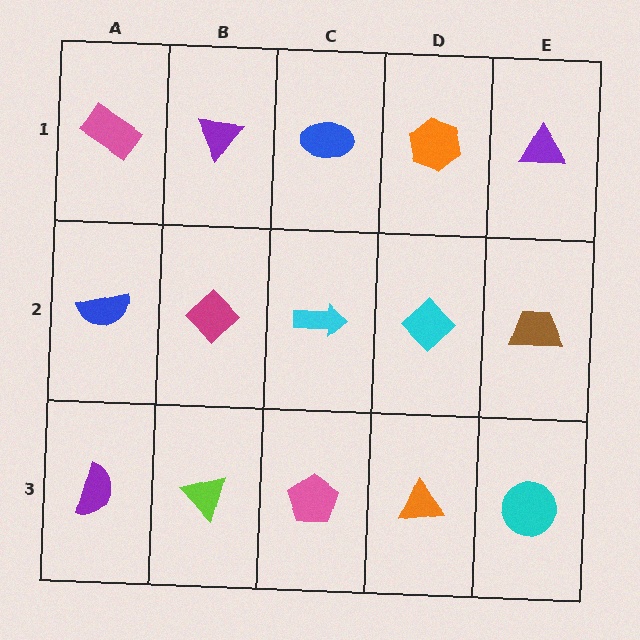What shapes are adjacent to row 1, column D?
A cyan diamond (row 2, column D), a blue ellipse (row 1, column C), a purple triangle (row 1, column E).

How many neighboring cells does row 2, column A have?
3.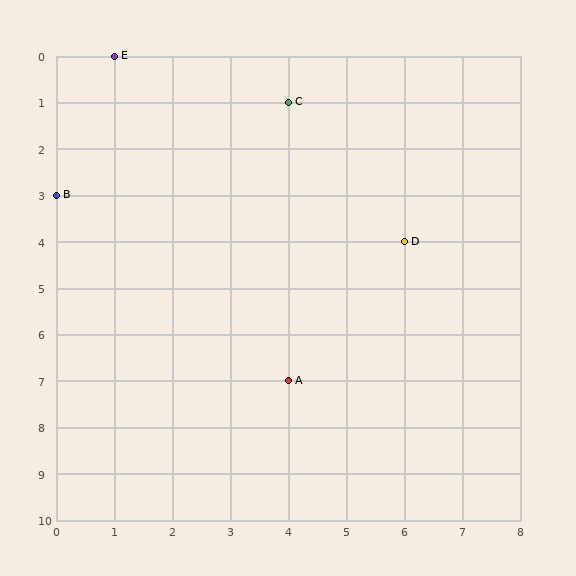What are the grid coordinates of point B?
Point B is at grid coordinates (0, 3).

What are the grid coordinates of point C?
Point C is at grid coordinates (4, 1).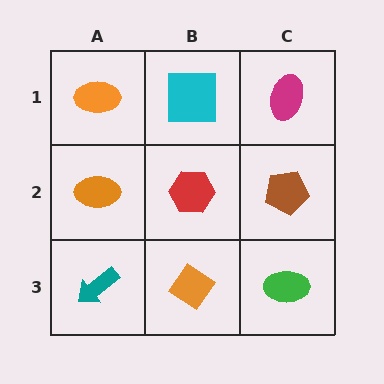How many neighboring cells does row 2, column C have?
3.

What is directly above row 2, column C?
A magenta ellipse.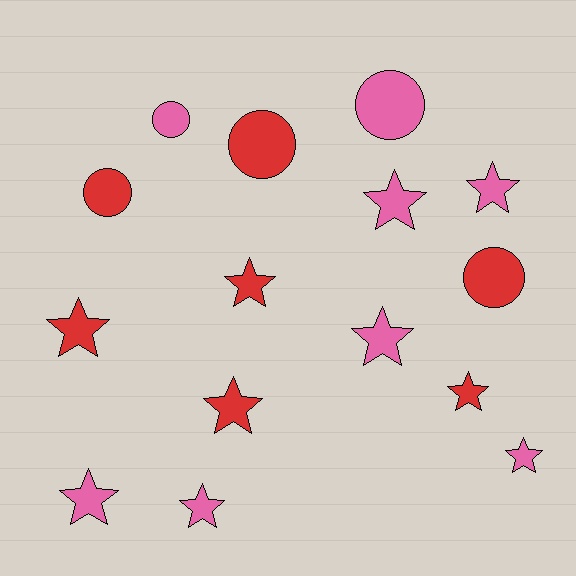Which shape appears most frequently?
Star, with 10 objects.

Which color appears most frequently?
Pink, with 8 objects.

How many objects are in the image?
There are 15 objects.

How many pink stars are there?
There are 6 pink stars.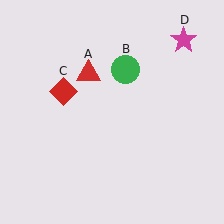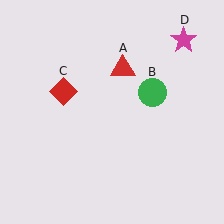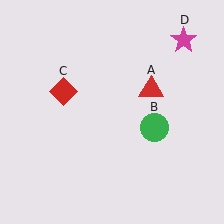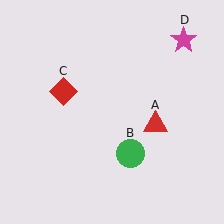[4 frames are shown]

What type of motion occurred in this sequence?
The red triangle (object A), green circle (object B) rotated clockwise around the center of the scene.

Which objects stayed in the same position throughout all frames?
Red diamond (object C) and magenta star (object D) remained stationary.